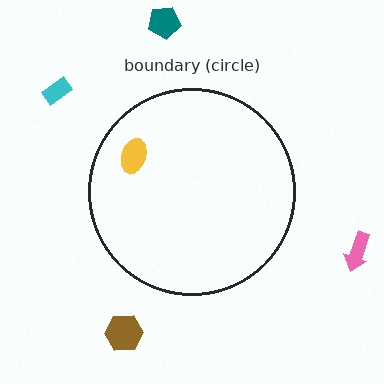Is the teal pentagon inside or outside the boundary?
Outside.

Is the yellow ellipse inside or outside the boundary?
Inside.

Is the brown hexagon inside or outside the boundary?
Outside.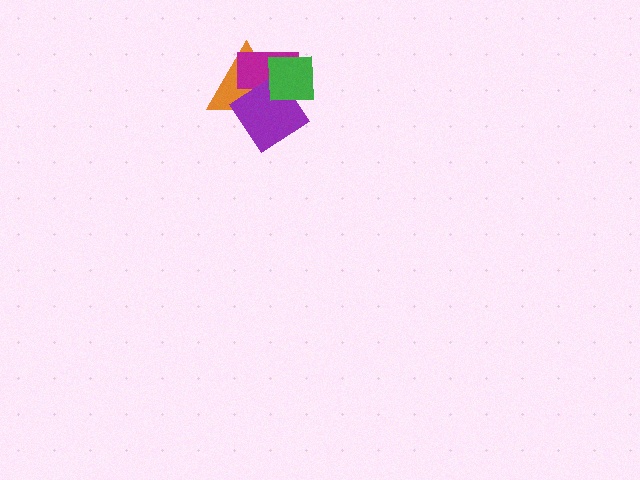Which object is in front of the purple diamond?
The green square is in front of the purple diamond.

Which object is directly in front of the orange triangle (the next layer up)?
The magenta rectangle is directly in front of the orange triangle.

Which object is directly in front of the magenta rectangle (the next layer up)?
The purple diamond is directly in front of the magenta rectangle.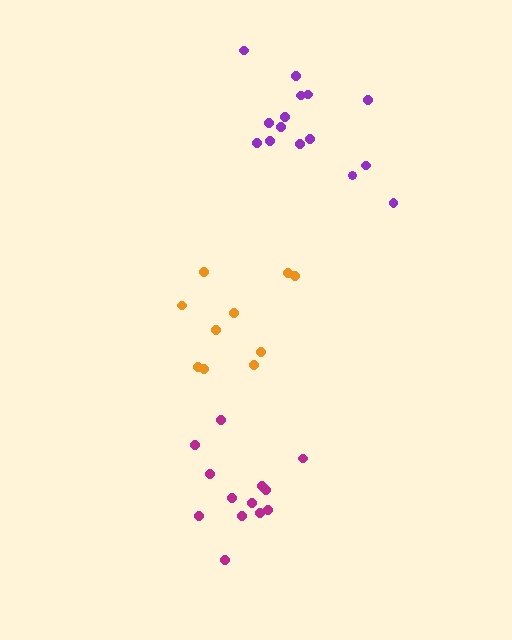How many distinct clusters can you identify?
There are 3 distinct clusters.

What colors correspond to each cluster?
The clusters are colored: orange, purple, magenta.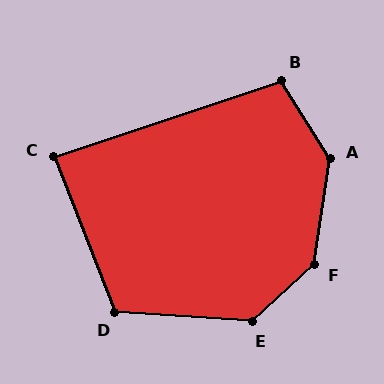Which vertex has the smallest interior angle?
C, at approximately 87 degrees.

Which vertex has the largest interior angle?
F, at approximately 141 degrees.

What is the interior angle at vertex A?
Approximately 139 degrees (obtuse).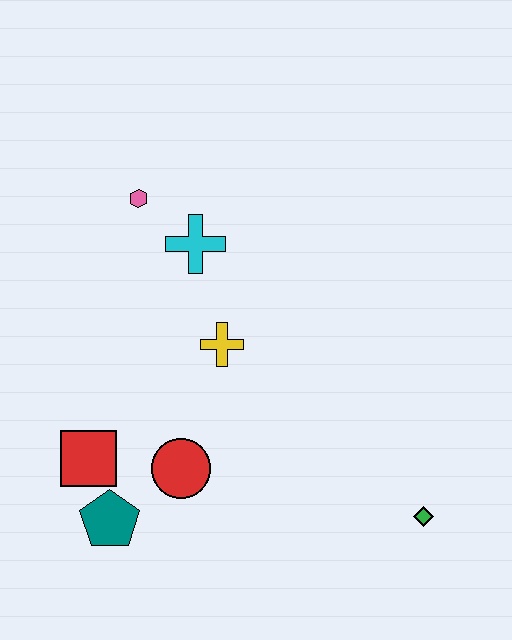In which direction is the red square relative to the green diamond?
The red square is to the left of the green diamond.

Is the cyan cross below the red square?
No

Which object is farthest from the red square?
The green diamond is farthest from the red square.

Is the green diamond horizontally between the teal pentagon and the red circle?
No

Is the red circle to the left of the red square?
No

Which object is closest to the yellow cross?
The cyan cross is closest to the yellow cross.